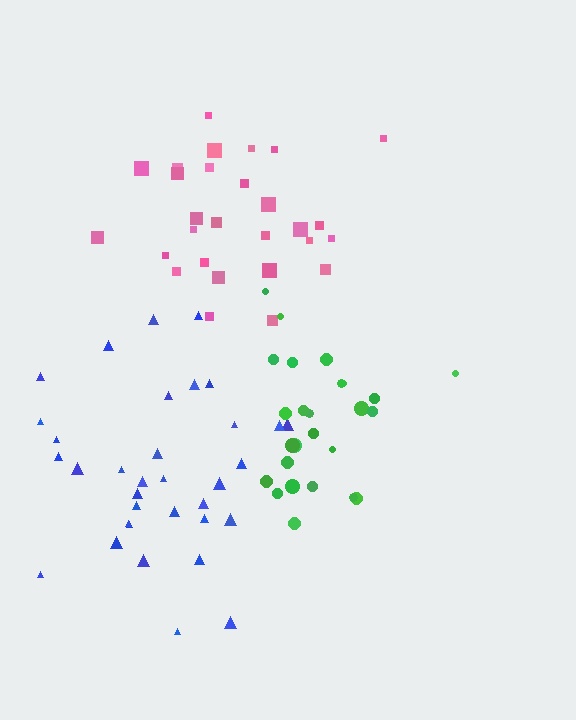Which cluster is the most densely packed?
Green.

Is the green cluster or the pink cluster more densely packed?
Green.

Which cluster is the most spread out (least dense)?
Pink.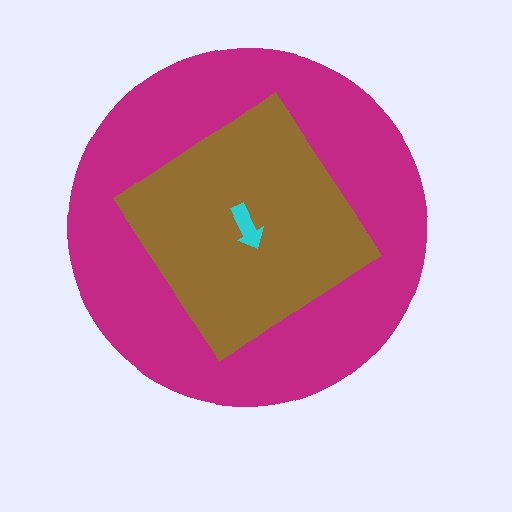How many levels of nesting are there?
3.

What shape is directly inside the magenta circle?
The brown diamond.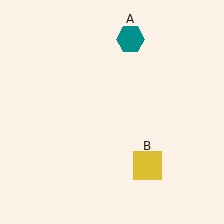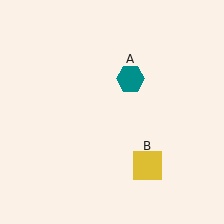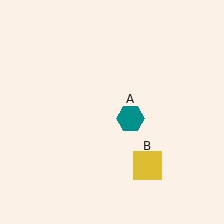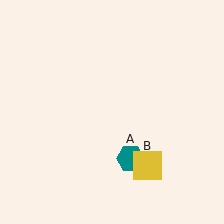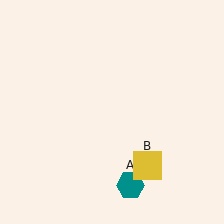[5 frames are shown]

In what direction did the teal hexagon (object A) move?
The teal hexagon (object A) moved down.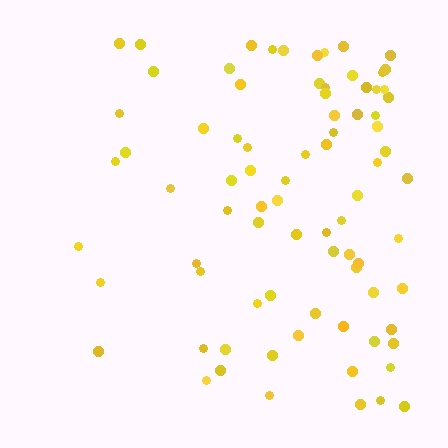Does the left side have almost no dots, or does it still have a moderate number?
Still a moderate number, just noticeably fewer than the right.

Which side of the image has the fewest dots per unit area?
The left.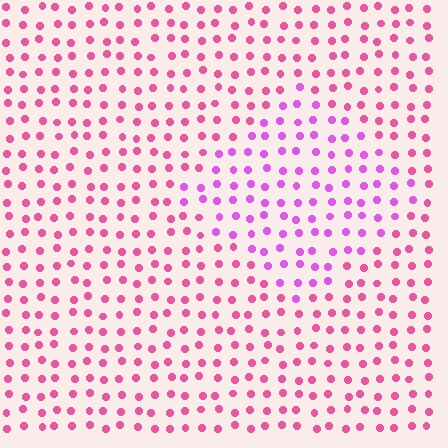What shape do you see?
I see a diamond.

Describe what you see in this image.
The image is filled with small pink elements in a uniform arrangement. A diamond-shaped region is visible where the elements are tinted to a slightly different hue, forming a subtle color boundary.